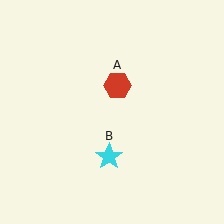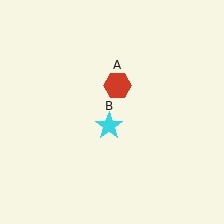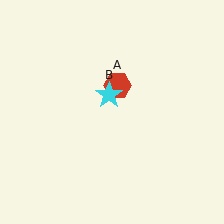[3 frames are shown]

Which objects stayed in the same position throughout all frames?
Red hexagon (object A) remained stationary.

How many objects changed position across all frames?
1 object changed position: cyan star (object B).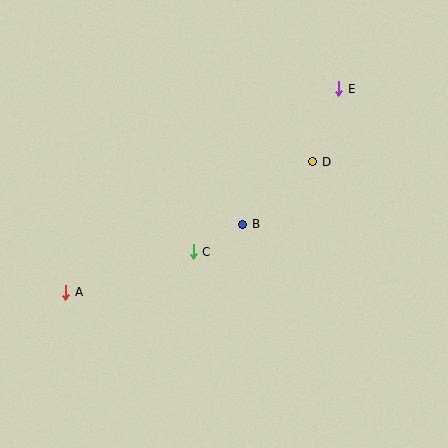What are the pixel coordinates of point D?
Point D is at (313, 162).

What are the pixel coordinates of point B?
Point B is at (243, 224).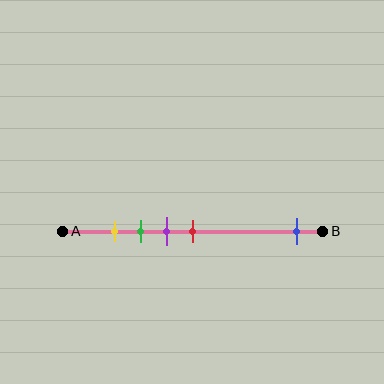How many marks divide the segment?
There are 5 marks dividing the segment.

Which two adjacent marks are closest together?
The yellow and green marks are the closest adjacent pair.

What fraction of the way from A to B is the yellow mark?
The yellow mark is approximately 20% (0.2) of the way from A to B.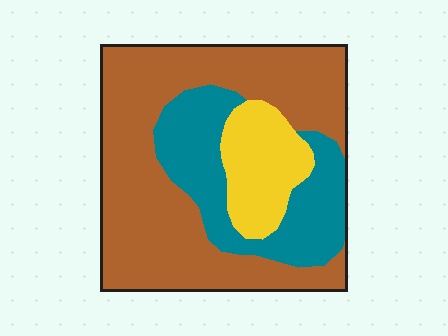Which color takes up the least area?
Yellow, at roughly 15%.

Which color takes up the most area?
Brown, at roughly 60%.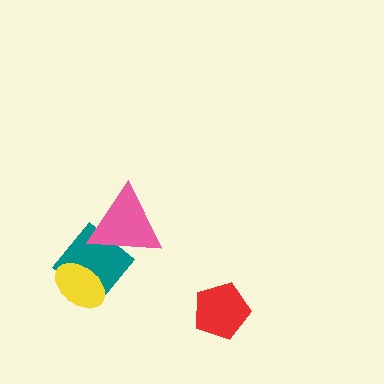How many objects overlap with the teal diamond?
2 objects overlap with the teal diamond.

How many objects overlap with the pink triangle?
1 object overlaps with the pink triangle.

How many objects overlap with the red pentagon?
0 objects overlap with the red pentagon.